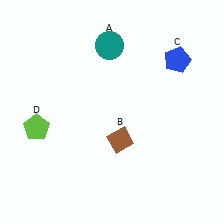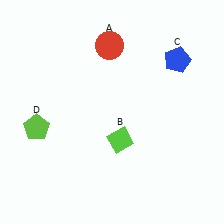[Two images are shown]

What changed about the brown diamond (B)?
In Image 1, B is brown. In Image 2, it changed to lime.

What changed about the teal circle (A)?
In Image 1, A is teal. In Image 2, it changed to red.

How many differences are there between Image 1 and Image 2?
There are 2 differences between the two images.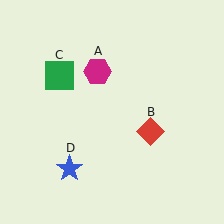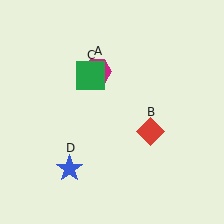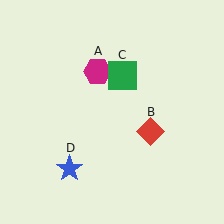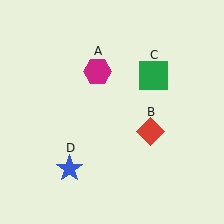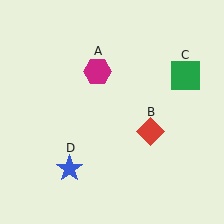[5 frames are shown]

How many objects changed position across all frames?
1 object changed position: green square (object C).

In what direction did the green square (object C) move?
The green square (object C) moved right.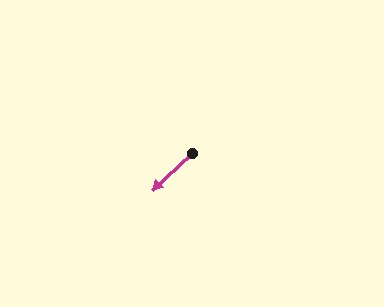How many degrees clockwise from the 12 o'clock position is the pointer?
Approximately 227 degrees.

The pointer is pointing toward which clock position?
Roughly 8 o'clock.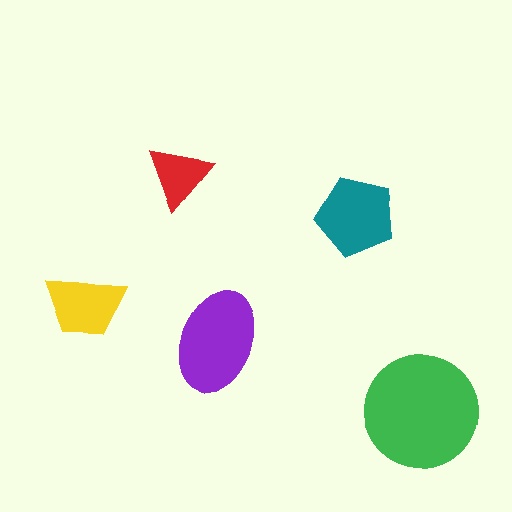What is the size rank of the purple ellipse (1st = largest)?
2nd.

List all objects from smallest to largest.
The red triangle, the yellow trapezoid, the teal pentagon, the purple ellipse, the green circle.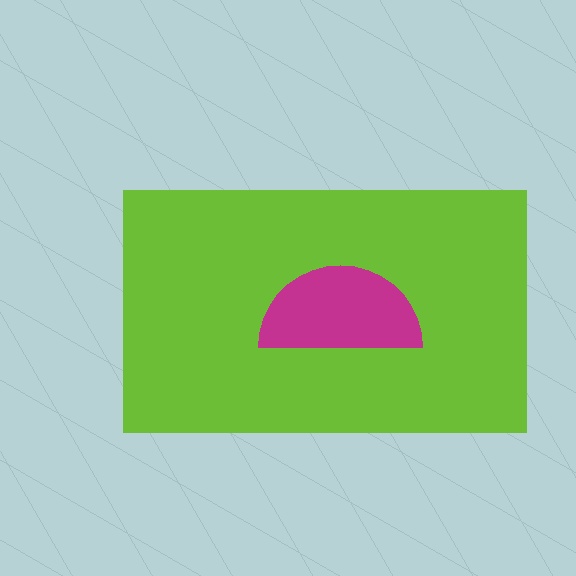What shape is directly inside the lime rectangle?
The magenta semicircle.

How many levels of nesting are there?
2.